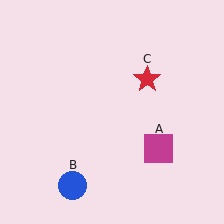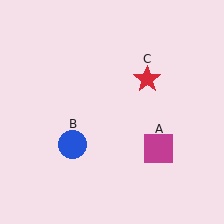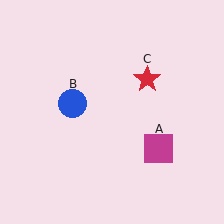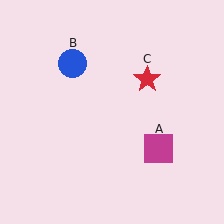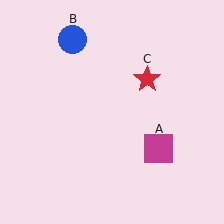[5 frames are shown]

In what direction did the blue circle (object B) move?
The blue circle (object B) moved up.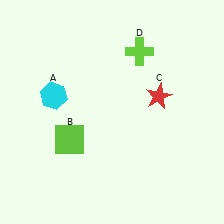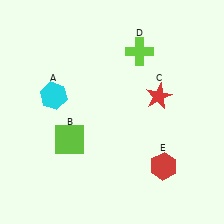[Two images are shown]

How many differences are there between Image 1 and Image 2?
There is 1 difference between the two images.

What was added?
A red hexagon (E) was added in Image 2.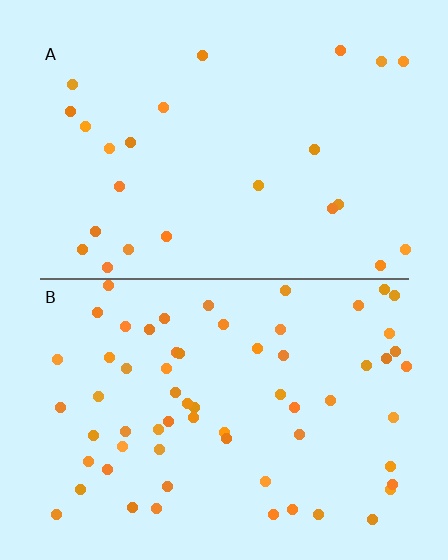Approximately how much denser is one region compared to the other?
Approximately 2.6× — region B over region A.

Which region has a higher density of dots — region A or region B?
B (the bottom).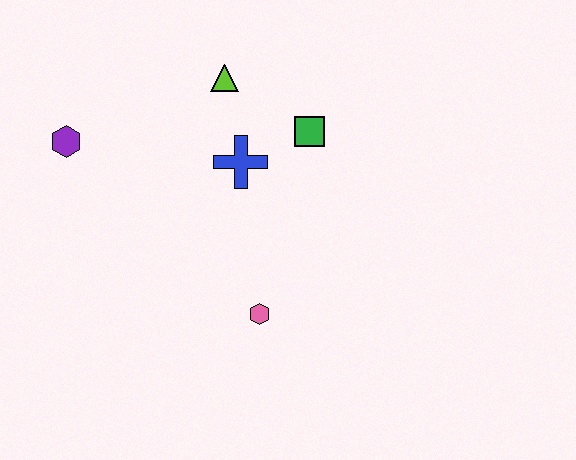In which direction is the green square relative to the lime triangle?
The green square is to the right of the lime triangle.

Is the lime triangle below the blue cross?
No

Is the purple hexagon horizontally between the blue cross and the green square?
No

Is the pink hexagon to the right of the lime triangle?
Yes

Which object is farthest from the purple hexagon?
The pink hexagon is farthest from the purple hexagon.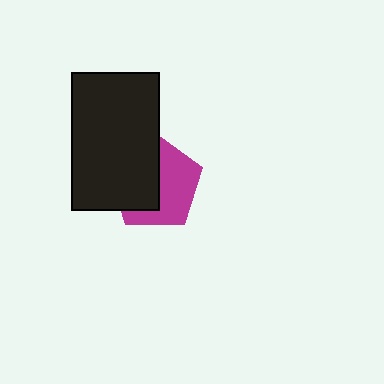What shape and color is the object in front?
The object in front is a black rectangle.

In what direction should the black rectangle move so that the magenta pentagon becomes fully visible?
The black rectangle should move left. That is the shortest direction to clear the overlap and leave the magenta pentagon fully visible.